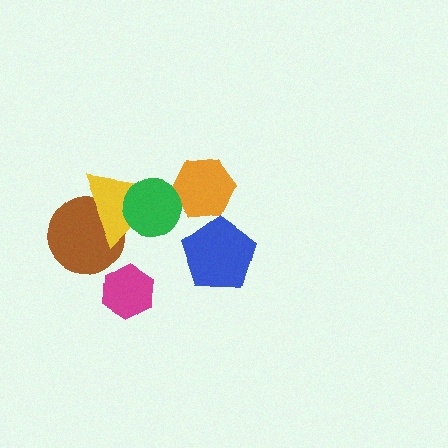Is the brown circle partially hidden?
Yes, it is partially covered by another shape.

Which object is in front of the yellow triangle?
The green circle is in front of the yellow triangle.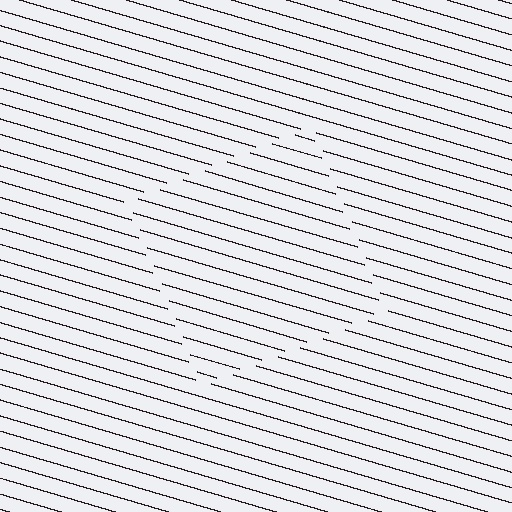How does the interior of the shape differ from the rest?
The interior of the shape contains the same grating, shifted by half a period — the contour is defined by the phase discontinuity where line-ends from the inner and outer gratings abut.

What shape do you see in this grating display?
An illusory square. The interior of the shape contains the same grating, shifted by half a period — the contour is defined by the phase discontinuity where line-ends from the inner and outer gratings abut.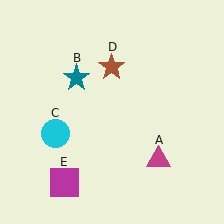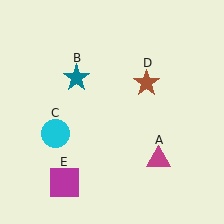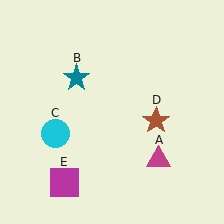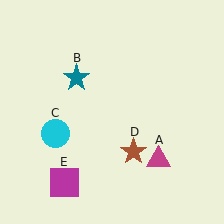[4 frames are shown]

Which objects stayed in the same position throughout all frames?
Magenta triangle (object A) and teal star (object B) and cyan circle (object C) and magenta square (object E) remained stationary.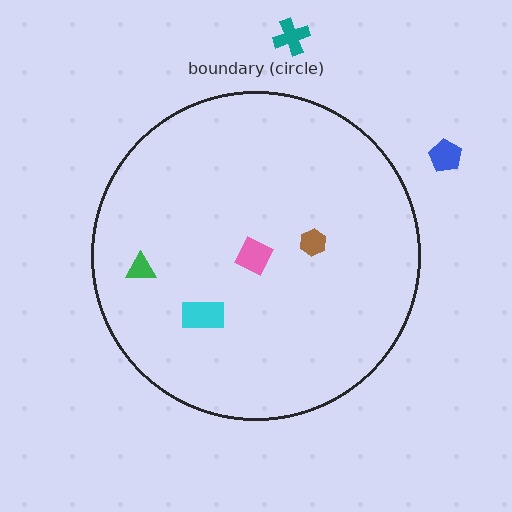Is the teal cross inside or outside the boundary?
Outside.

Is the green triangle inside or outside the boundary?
Inside.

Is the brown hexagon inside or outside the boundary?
Inside.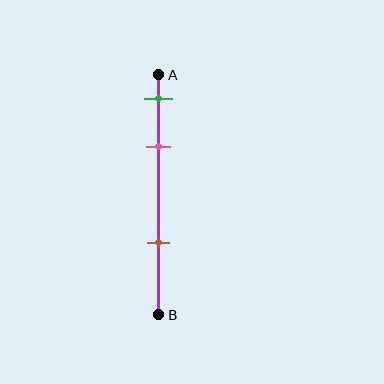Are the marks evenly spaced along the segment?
No, the marks are not evenly spaced.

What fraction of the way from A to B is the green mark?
The green mark is approximately 10% (0.1) of the way from A to B.